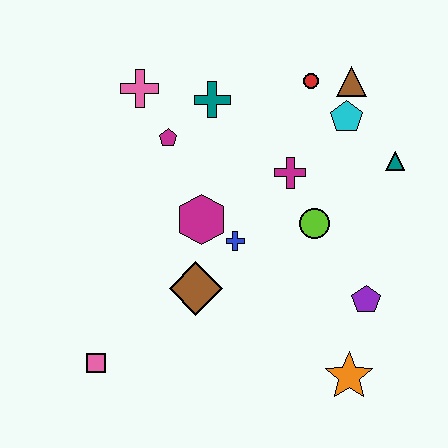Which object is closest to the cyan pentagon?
The brown triangle is closest to the cyan pentagon.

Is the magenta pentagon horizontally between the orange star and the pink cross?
Yes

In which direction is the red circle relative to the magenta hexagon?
The red circle is above the magenta hexagon.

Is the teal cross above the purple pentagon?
Yes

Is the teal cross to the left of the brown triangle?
Yes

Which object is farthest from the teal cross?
The orange star is farthest from the teal cross.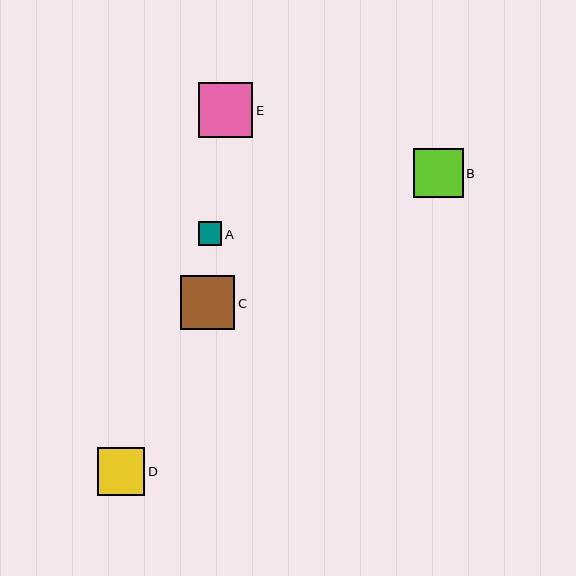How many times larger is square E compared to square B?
Square E is approximately 1.1 times the size of square B.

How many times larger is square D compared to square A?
Square D is approximately 2.0 times the size of square A.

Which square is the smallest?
Square A is the smallest with a size of approximately 24 pixels.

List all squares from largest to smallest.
From largest to smallest: E, C, B, D, A.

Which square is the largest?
Square E is the largest with a size of approximately 55 pixels.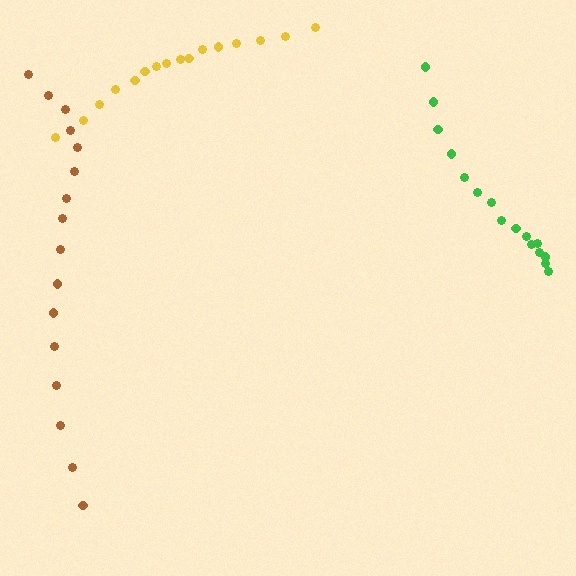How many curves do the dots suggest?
There are 3 distinct paths.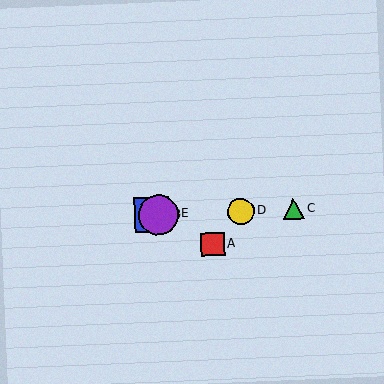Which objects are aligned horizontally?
Objects B, C, D, E are aligned horizontally.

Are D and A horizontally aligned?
No, D is at y≈211 and A is at y≈244.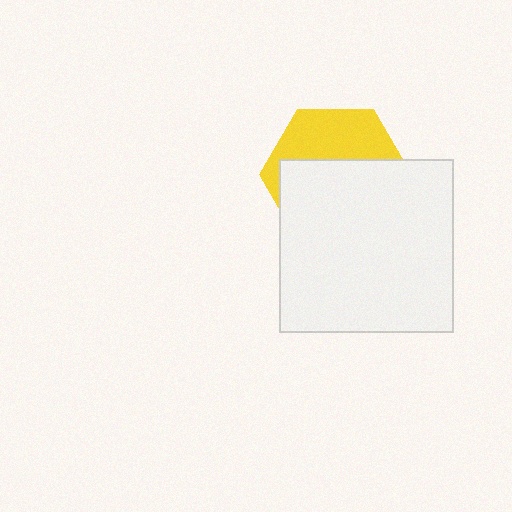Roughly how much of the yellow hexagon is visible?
A small part of it is visible (roughly 39%).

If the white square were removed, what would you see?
You would see the complete yellow hexagon.